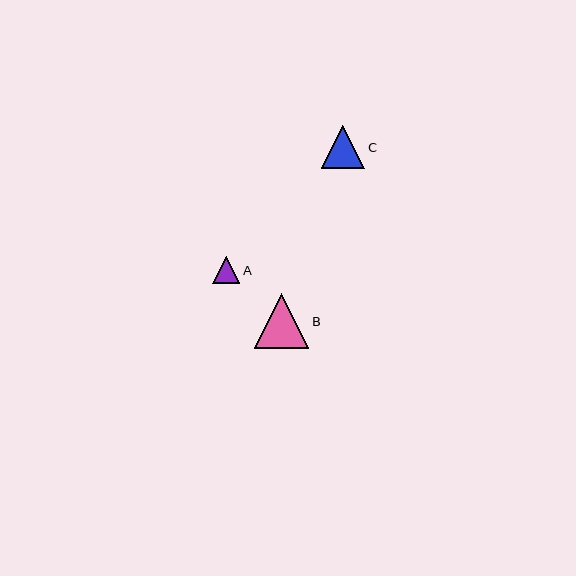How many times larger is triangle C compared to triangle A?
Triangle C is approximately 1.6 times the size of triangle A.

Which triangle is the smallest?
Triangle A is the smallest with a size of approximately 27 pixels.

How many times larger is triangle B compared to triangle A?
Triangle B is approximately 2.1 times the size of triangle A.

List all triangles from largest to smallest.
From largest to smallest: B, C, A.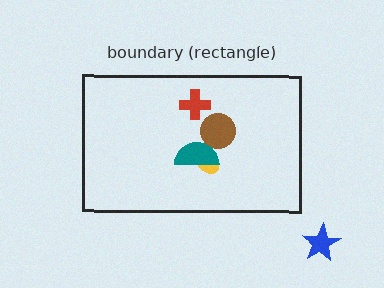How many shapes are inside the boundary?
4 inside, 1 outside.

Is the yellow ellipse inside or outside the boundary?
Inside.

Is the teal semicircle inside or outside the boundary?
Inside.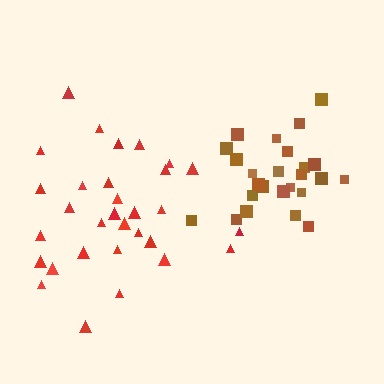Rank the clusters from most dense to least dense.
brown, red.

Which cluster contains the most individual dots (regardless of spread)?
Red (31).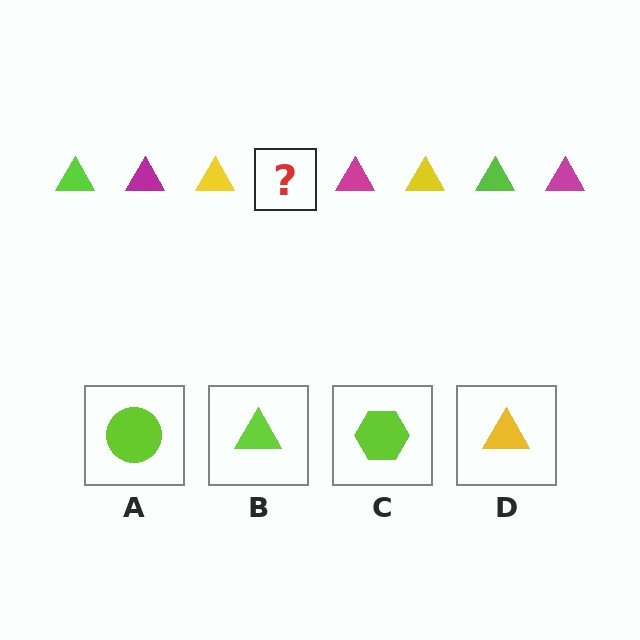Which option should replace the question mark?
Option B.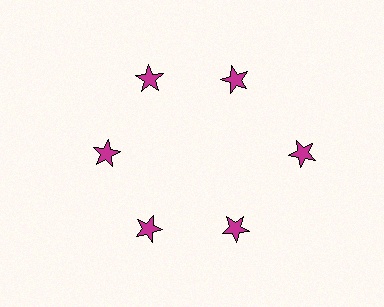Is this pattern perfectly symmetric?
No. The 6 magenta stars are arranged in a ring, but one element near the 3 o'clock position is pushed outward from the center, breaking the 6-fold rotational symmetry.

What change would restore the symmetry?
The symmetry would be restored by moving it inward, back onto the ring so that all 6 stars sit at equal angles and equal distance from the center.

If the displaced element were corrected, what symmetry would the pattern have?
It would have 6-fold rotational symmetry — the pattern would map onto itself every 60 degrees.